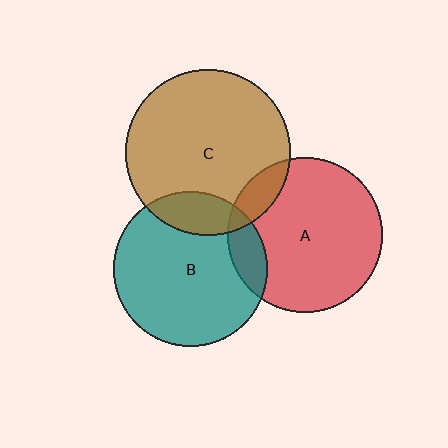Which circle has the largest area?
Circle C (brown).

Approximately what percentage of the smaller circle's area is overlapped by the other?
Approximately 15%.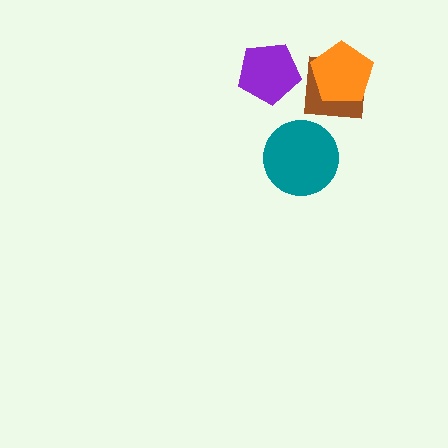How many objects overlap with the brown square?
1 object overlaps with the brown square.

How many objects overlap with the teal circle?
0 objects overlap with the teal circle.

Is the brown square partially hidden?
Yes, it is partially covered by another shape.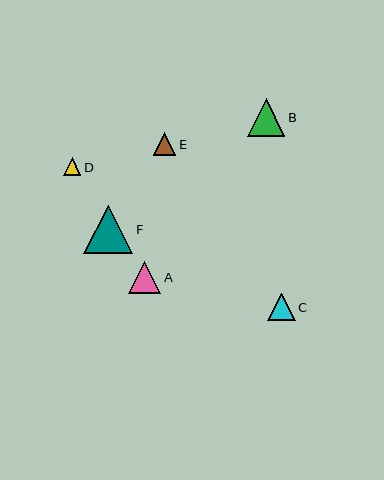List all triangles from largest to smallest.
From largest to smallest: F, B, A, C, E, D.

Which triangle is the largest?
Triangle F is the largest with a size of approximately 49 pixels.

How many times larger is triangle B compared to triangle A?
Triangle B is approximately 1.2 times the size of triangle A.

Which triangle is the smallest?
Triangle D is the smallest with a size of approximately 18 pixels.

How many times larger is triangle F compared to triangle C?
Triangle F is approximately 1.8 times the size of triangle C.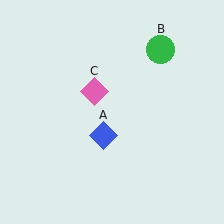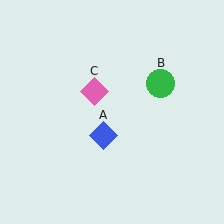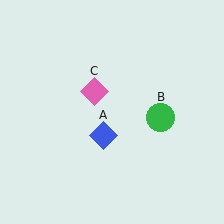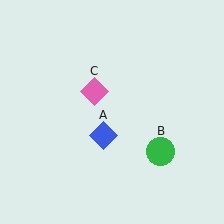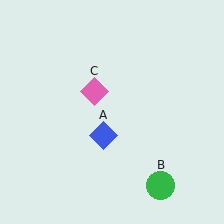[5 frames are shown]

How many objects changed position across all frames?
1 object changed position: green circle (object B).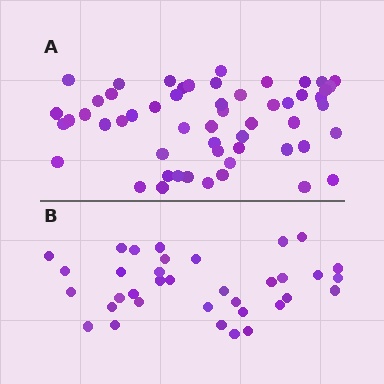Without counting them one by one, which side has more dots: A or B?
Region A (the top region) has more dots.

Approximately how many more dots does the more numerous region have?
Region A has approximately 20 more dots than region B.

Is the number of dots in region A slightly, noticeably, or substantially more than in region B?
Region A has substantially more. The ratio is roughly 1.6 to 1.